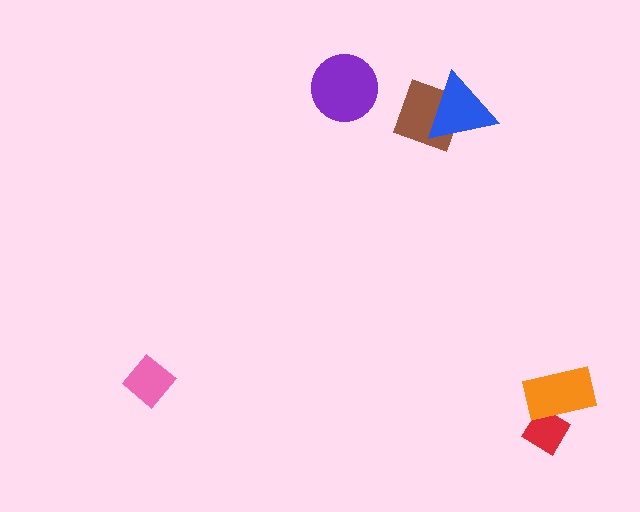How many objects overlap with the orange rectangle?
1 object overlaps with the orange rectangle.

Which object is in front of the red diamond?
The orange rectangle is in front of the red diamond.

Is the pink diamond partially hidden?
No, no other shape covers it.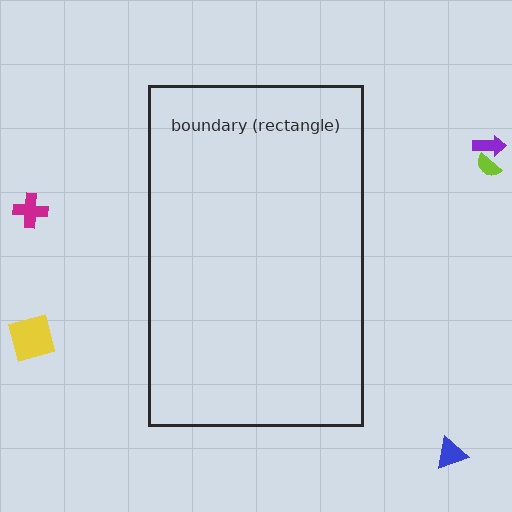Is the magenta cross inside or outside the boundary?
Outside.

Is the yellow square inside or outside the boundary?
Outside.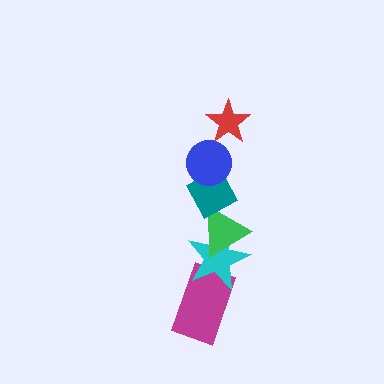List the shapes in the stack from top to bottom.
From top to bottom: the red star, the blue circle, the teal diamond, the green triangle, the cyan star, the magenta rectangle.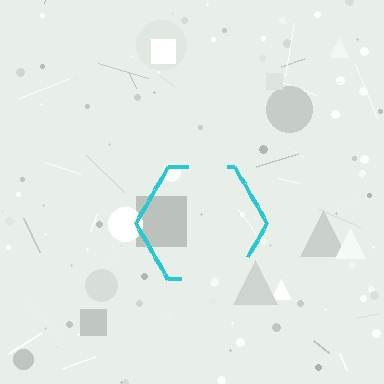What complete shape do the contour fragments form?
The contour fragments form a hexagon.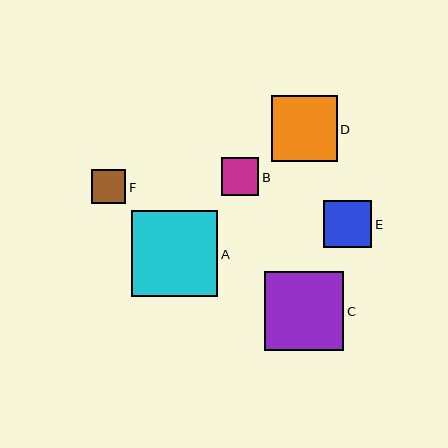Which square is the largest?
Square A is the largest with a size of approximately 87 pixels.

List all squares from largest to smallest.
From largest to smallest: A, C, D, E, B, F.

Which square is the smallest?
Square F is the smallest with a size of approximately 34 pixels.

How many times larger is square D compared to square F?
Square D is approximately 1.9 times the size of square F.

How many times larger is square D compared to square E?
Square D is approximately 1.4 times the size of square E.